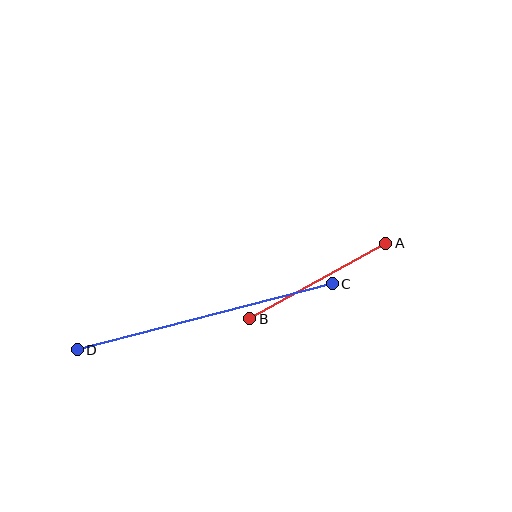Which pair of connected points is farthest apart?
Points C and D are farthest apart.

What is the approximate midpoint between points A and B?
The midpoint is at approximately (318, 281) pixels.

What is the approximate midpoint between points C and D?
The midpoint is at approximately (205, 317) pixels.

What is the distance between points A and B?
The distance is approximately 156 pixels.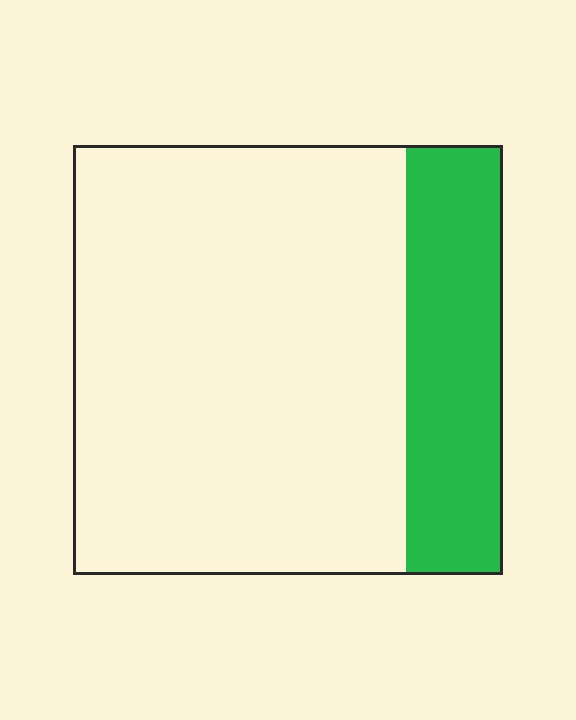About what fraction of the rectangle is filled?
About one quarter (1/4).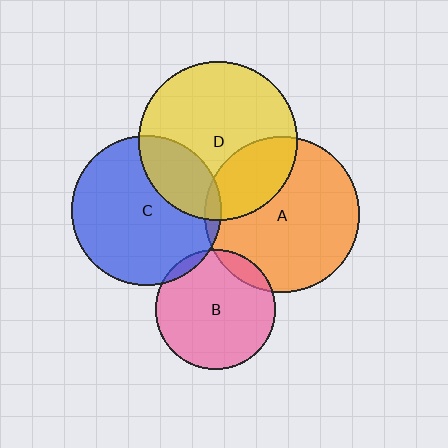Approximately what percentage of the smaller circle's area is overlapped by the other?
Approximately 25%.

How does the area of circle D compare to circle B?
Approximately 1.8 times.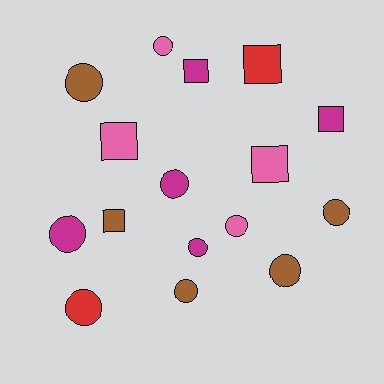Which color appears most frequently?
Magenta, with 5 objects.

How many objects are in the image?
There are 16 objects.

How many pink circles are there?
There are 2 pink circles.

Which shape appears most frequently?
Circle, with 10 objects.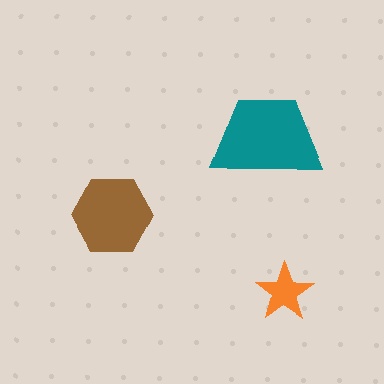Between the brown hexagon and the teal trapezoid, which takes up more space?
The teal trapezoid.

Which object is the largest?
The teal trapezoid.